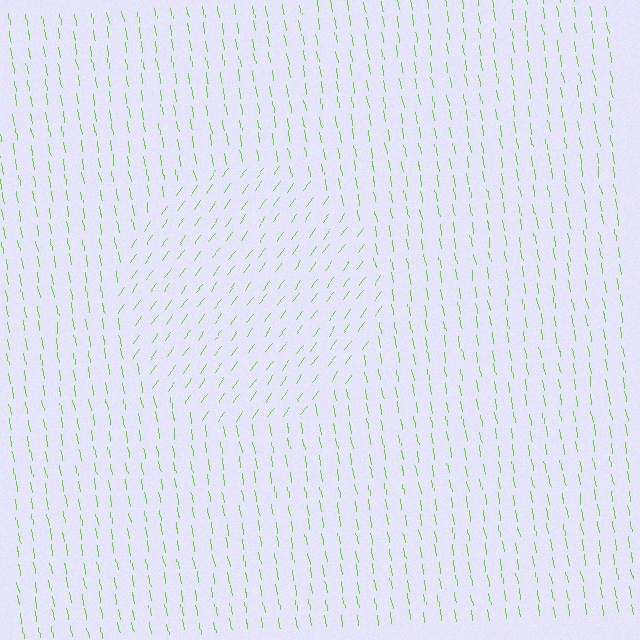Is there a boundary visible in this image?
Yes, there is a texture boundary formed by a change in line orientation.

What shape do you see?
I see a circle.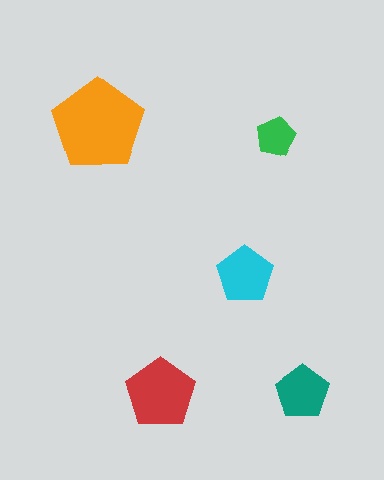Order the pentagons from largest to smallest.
the orange one, the red one, the cyan one, the teal one, the green one.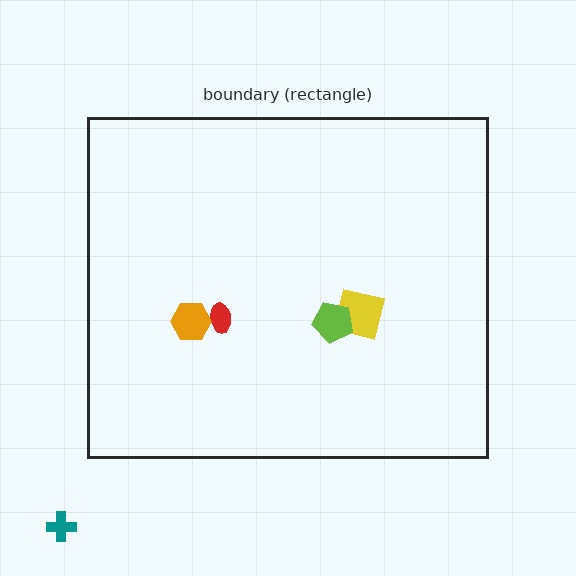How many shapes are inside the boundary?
4 inside, 1 outside.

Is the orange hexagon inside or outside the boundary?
Inside.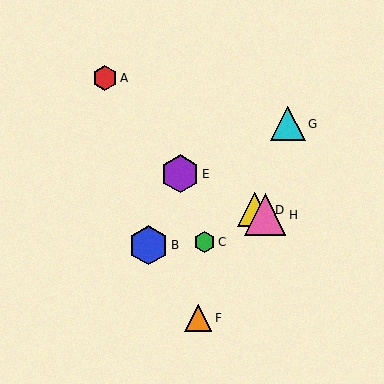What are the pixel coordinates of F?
Object F is at (198, 318).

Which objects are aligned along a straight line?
Objects D, E, H are aligned along a straight line.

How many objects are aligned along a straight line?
3 objects (D, E, H) are aligned along a straight line.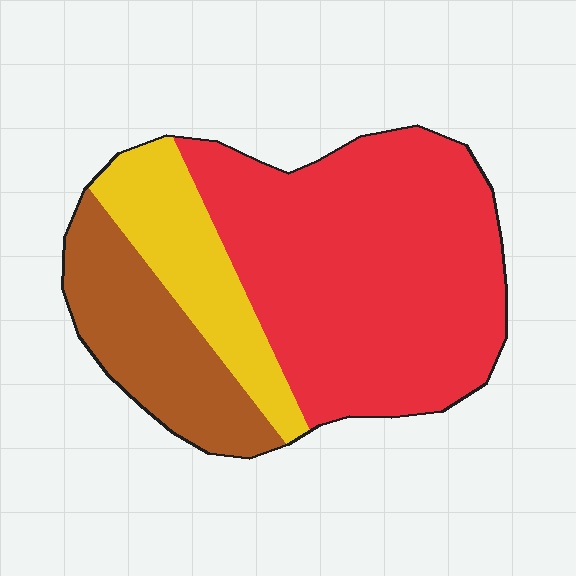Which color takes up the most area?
Red, at roughly 60%.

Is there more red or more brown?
Red.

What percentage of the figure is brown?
Brown takes up about one fifth (1/5) of the figure.